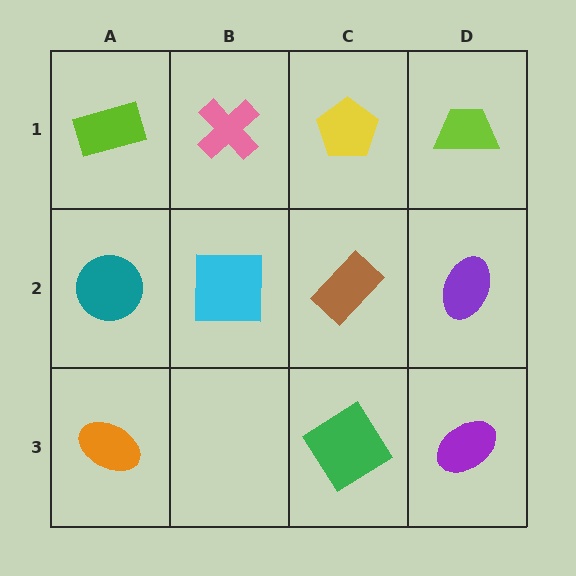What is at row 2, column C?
A brown rectangle.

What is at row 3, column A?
An orange ellipse.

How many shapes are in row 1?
4 shapes.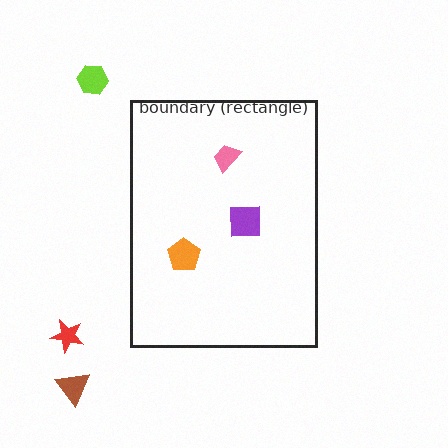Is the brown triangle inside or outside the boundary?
Outside.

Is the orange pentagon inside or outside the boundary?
Inside.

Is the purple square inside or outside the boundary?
Inside.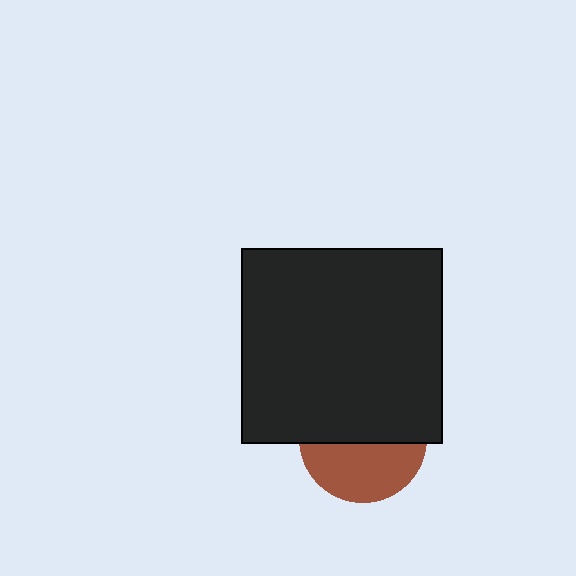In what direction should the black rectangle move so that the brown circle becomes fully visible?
The black rectangle should move up. That is the shortest direction to clear the overlap and leave the brown circle fully visible.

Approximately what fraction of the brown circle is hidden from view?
Roughly 55% of the brown circle is hidden behind the black rectangle.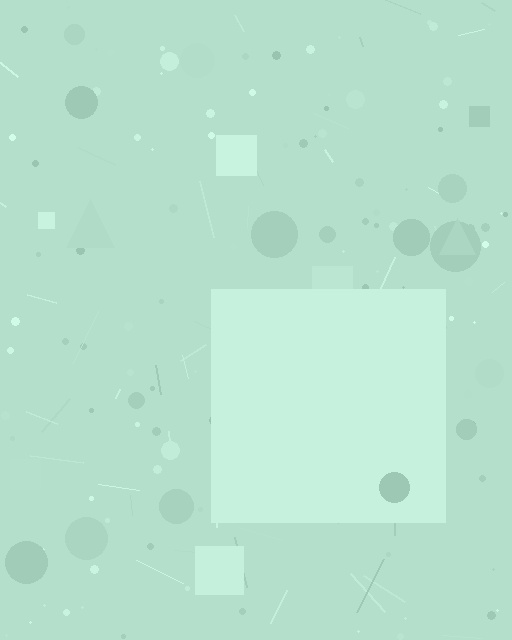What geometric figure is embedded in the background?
A square is embedded in the background.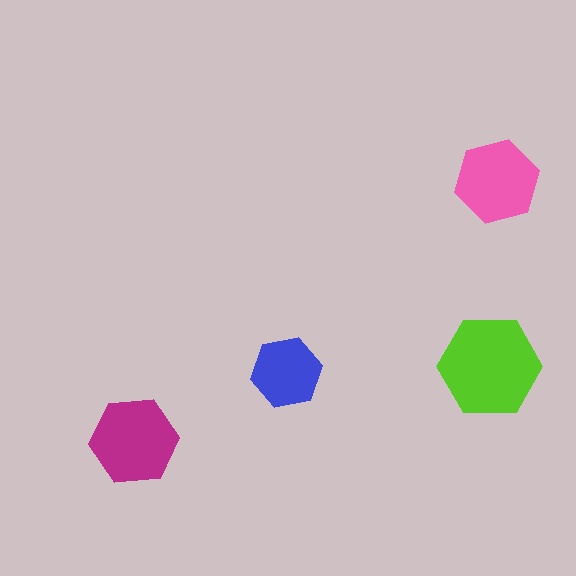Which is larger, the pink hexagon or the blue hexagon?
The pink one.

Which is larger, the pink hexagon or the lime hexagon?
The lime one.